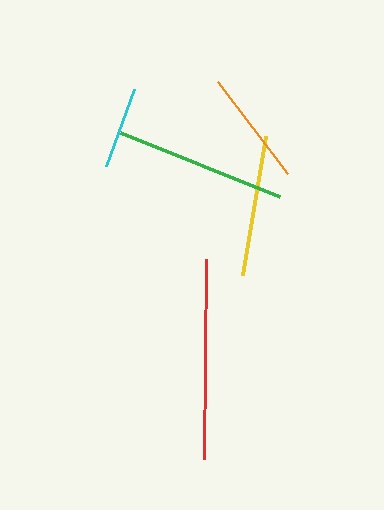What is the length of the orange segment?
The orange segment is approximately 116 pixels long.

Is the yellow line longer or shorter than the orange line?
The yellow line is longer than the orange line.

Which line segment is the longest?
The red line is the longest at approximately 200 pixels.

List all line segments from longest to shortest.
From longest to shortest: red, green, yellow, orange, cyan.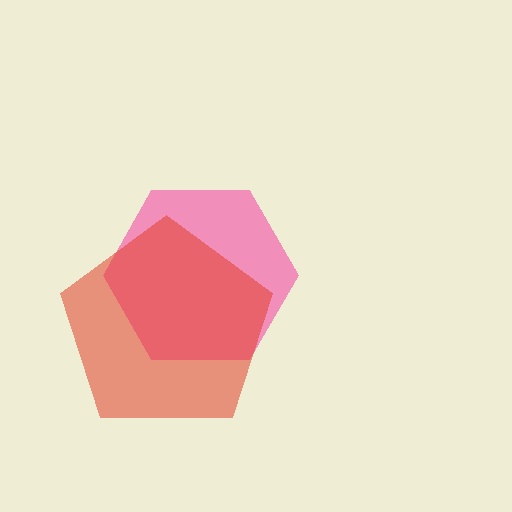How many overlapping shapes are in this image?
There are 2 overlapping shapes in the image.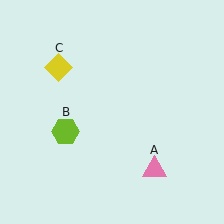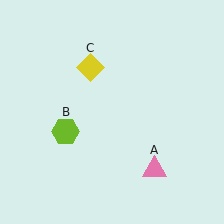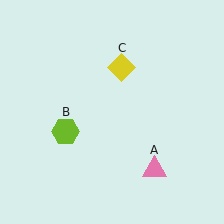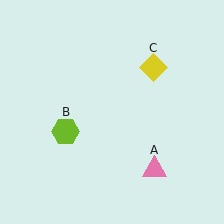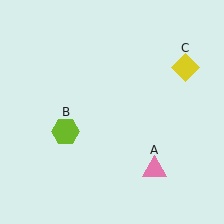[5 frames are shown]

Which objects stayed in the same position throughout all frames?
Pink triangle (object A) and lime hexagon (object B) remained stationary.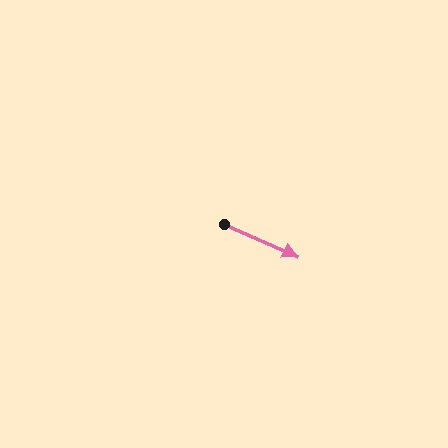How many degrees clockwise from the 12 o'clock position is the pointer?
Approximately 114 degrees.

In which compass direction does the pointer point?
Southeast.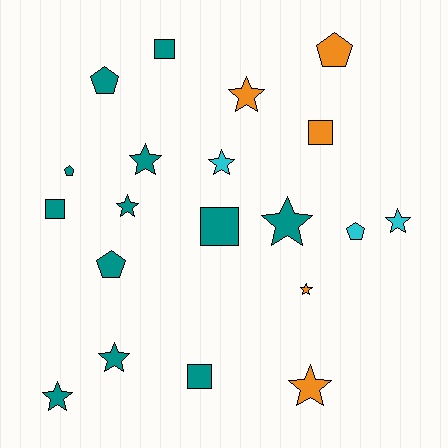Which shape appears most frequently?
Star, with 10 objects.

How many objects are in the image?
There are 20 objects.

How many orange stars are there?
There are 3 orange stars.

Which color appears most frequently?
Teal, with 12 objects.